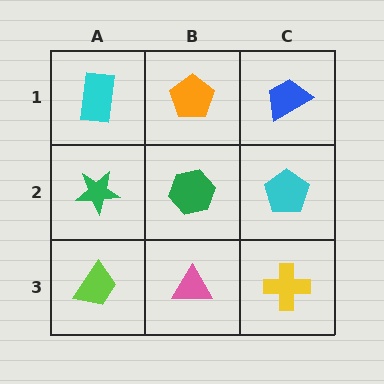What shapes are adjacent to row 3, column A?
A green star (row 2, column A), a pink triangle (row 3, column B).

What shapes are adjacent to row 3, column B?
A green hexagon (row 2, column B), a lime trapezoid (row 3, column A), a yellow cross (row 3, column C).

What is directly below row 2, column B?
A pink triangle.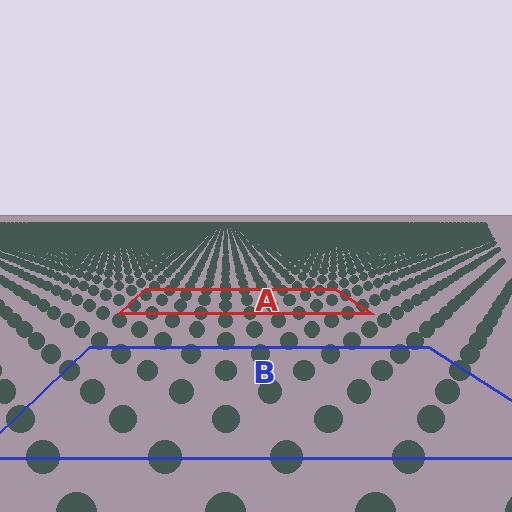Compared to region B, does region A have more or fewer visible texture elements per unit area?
Region A has more texture elements per unit area — they are packed more densely because it is farther away.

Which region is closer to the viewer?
Region B is closer. The texture elements there are larger and more spread out.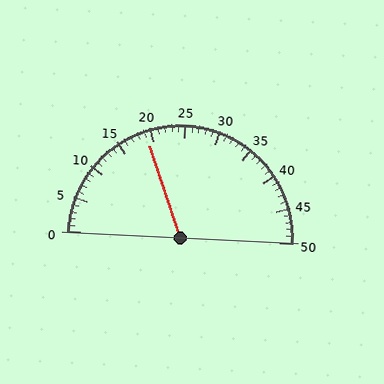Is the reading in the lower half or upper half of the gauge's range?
The reading is in the lower half of the range (0 to 50).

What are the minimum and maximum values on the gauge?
The gauge ranges from 0 to 50.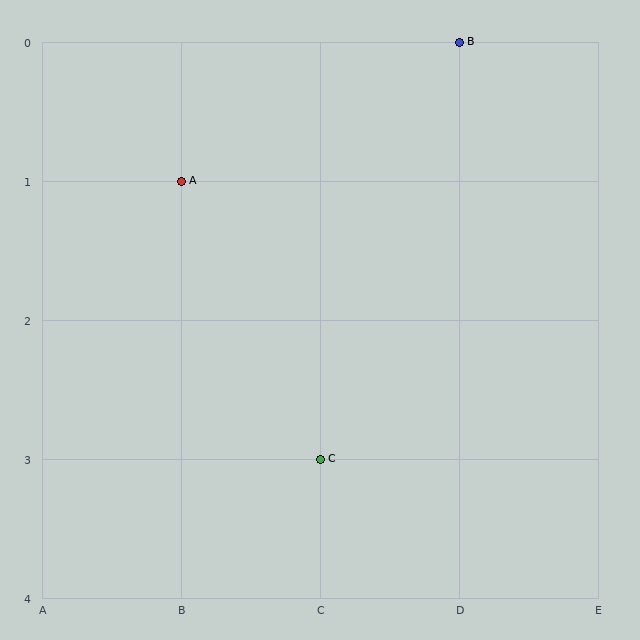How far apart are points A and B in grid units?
Points A and B are 2 columns and 1 row apart (about 2.2 grid units diagonally).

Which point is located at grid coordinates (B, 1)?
Point A is at (B, 1).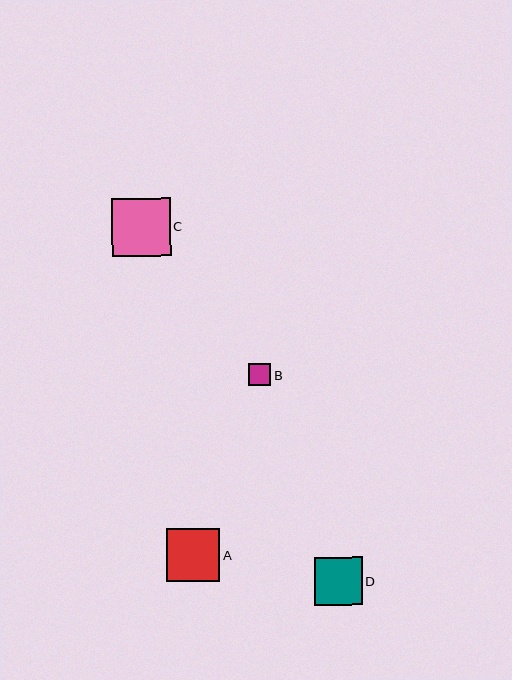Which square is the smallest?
Square B is the smallest with a size of approximately 22 pixels.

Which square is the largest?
Square C is the largest with a size of approximately 59 pixels.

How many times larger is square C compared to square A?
Square C is approximately 1.1 times the size of square A.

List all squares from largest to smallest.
From largest to smallest: C, A, D, B.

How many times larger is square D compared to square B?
Square D is approximately 2.2 times the size of square B.